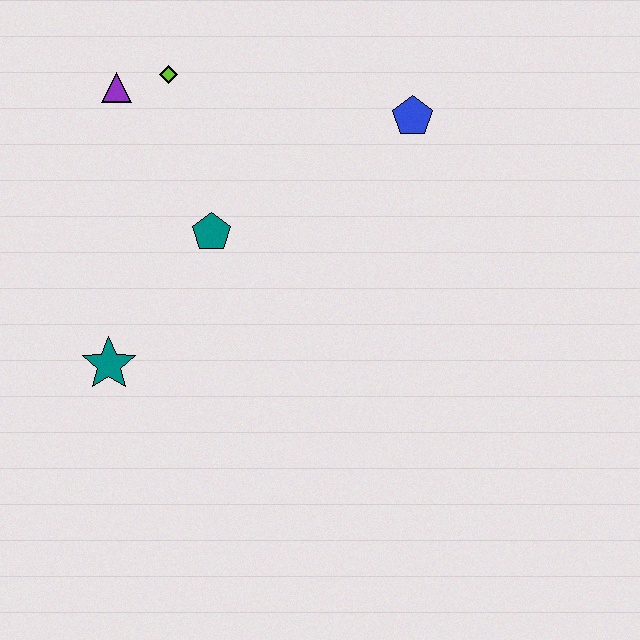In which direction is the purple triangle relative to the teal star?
The purple triangle is above the teal star.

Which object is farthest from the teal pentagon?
The blue pentagon is farthest from the teal pentagon.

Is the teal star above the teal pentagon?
No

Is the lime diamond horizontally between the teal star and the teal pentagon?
Yes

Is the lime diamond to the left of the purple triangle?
No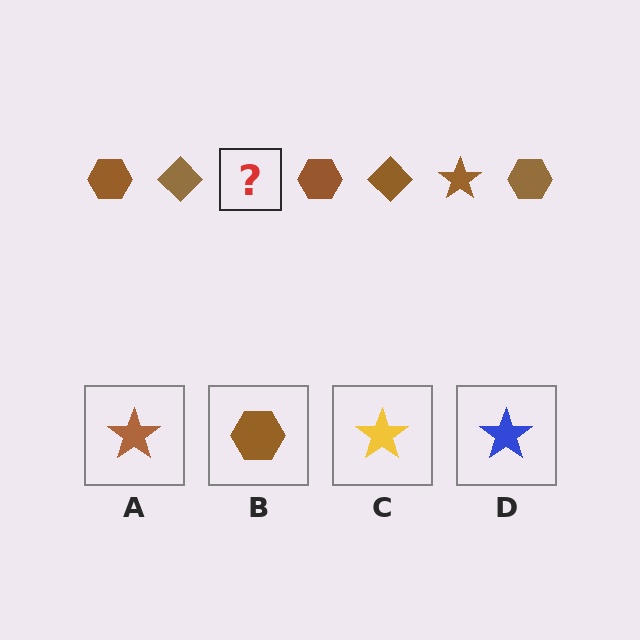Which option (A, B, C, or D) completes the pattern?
A.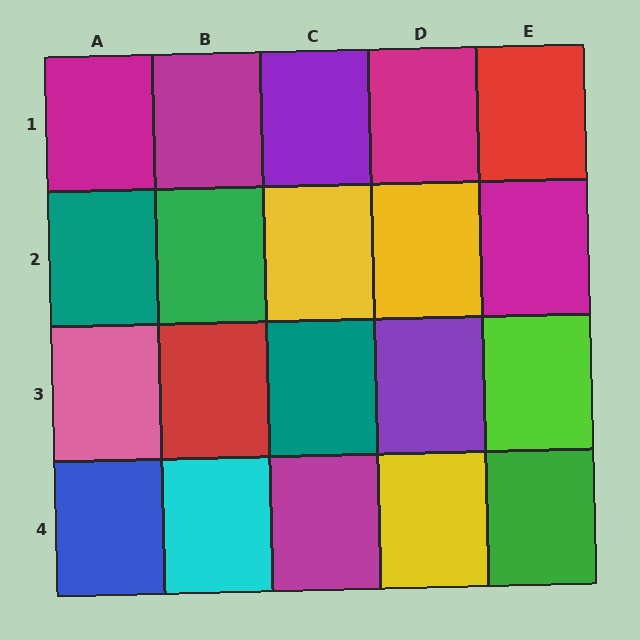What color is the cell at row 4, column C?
Magenta.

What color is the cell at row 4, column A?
Blue.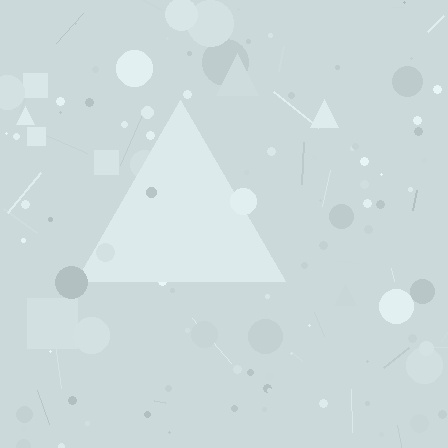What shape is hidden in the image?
A triangle is hidden in the image.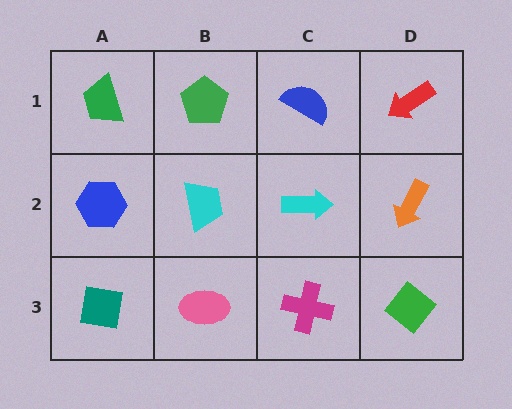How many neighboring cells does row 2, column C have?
4.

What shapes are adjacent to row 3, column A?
A blue hexagon (row 2, column A), a pink ellipse (row 3, column B).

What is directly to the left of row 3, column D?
A magenta cross.